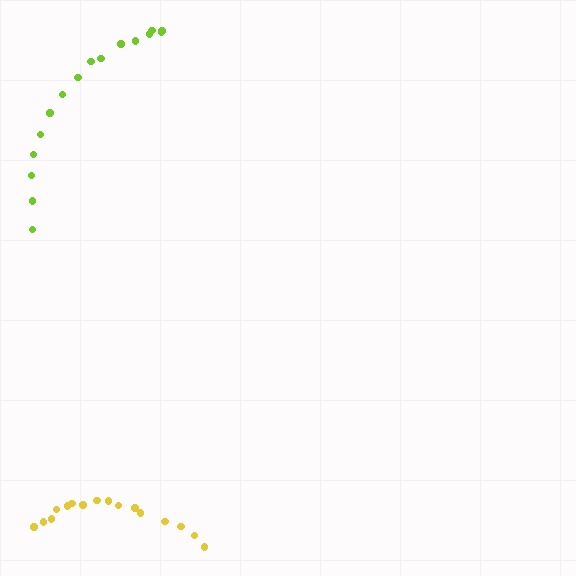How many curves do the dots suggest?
There are 2 distinct paths.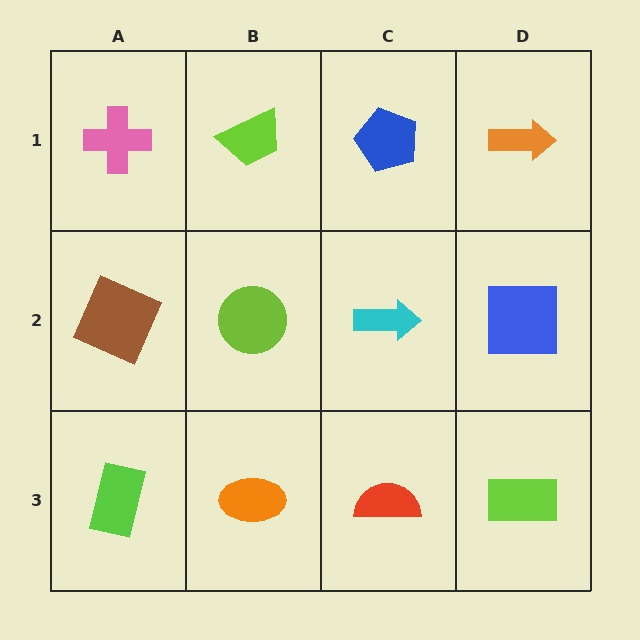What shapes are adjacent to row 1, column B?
A lime circle (row 2, column B), a pink cross (row 1, column A), a blue pentagon (row 1, column C).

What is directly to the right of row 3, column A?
An orange ellipse.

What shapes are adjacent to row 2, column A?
A pink cross (row 1, column A), a lime rectangle (row 3, column A), a lime circle (row 2, column B).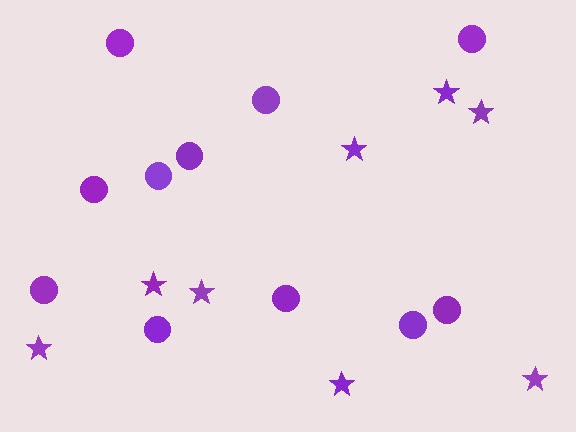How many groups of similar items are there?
There are 2 groups: one group of stars (8) and one group of circles (11).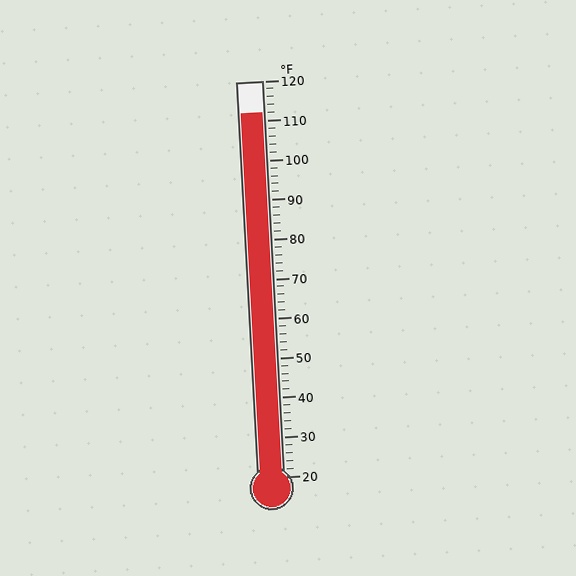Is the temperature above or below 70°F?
The temperature is above 70°F.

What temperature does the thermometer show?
The thermometer shows approximately 112°F.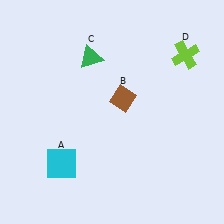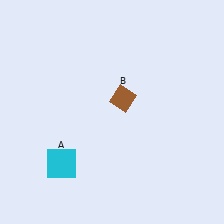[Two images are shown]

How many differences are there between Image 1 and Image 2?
There are 2 differences between the two images.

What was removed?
The lime cross (D), the green triangle (C) were removed in Image 2.